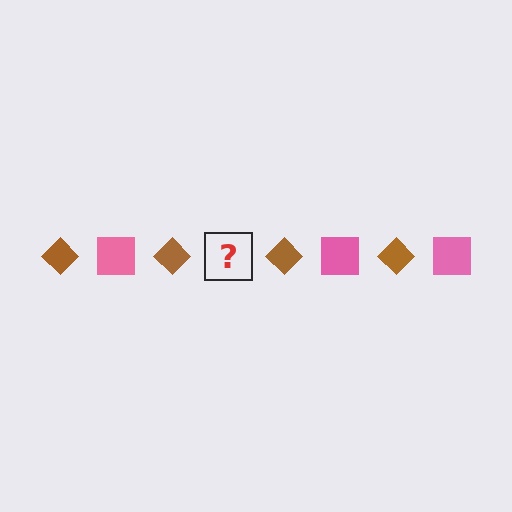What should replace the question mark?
The question mark should be replaced with a pink square.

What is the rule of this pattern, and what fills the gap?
The rule is that the pattern alternates between brown diamond and pink square. The gap should be filled with a pink square.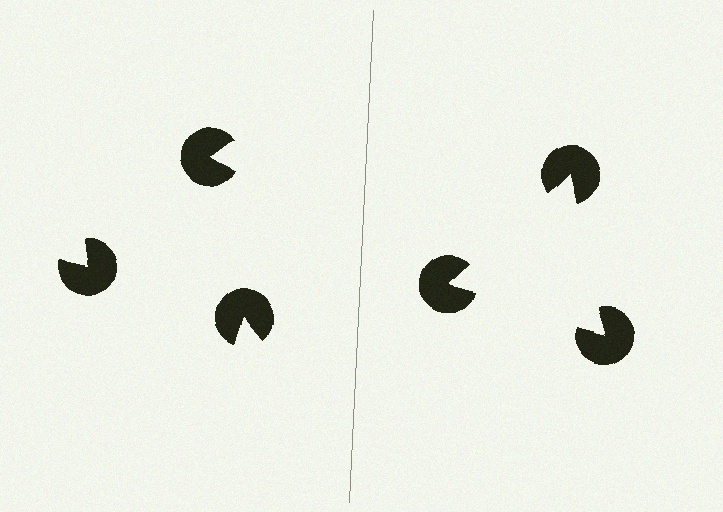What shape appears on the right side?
An illusory triangle.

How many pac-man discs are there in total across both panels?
6 — 3 on each side.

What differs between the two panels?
The pac-man discs are positioned identically on both sides; only the wedge orientations differ. On the right they align to a triangle; on the left they are misaligned.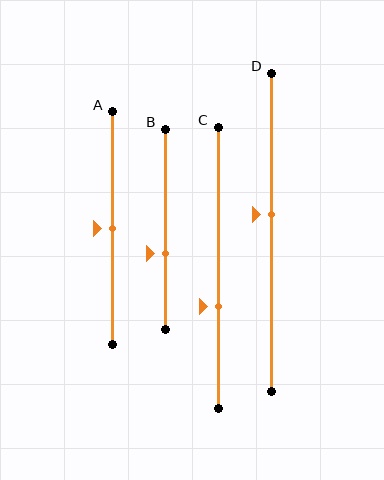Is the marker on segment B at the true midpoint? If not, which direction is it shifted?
No, the marker on segment B is shifted downward by about 12% of the segment length.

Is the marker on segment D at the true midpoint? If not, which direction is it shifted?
No, the marker on segment D is shifted upward by about 6% of the segment length.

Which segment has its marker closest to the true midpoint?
Segment A has its marker closest to the true midpoint.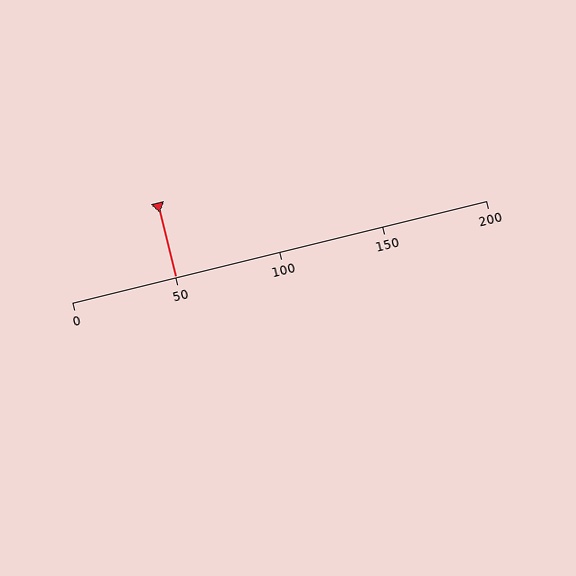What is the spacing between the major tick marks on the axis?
The major ticks are spaced 50 apart.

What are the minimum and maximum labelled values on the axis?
The axis runs from 0 to 200.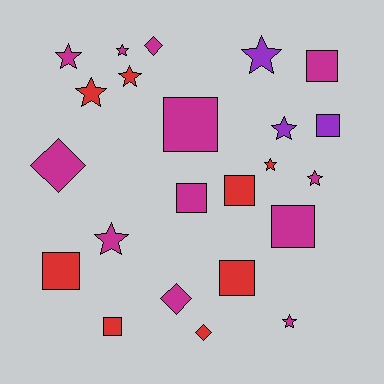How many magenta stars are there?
There are 5 magenta stars.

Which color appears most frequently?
Magenta, with 12 objects.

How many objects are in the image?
There are 23 objects.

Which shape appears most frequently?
Star, with 10 objects.